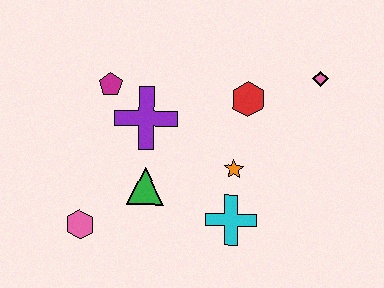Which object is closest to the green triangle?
The purple cross is closest to the green triangle.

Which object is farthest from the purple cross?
The pink diamond is farthest from the purple cross.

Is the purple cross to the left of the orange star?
Yes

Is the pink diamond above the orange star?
Yes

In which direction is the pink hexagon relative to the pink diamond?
The pink hexagon is to the left of the pink diamond.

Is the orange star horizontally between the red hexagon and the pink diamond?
No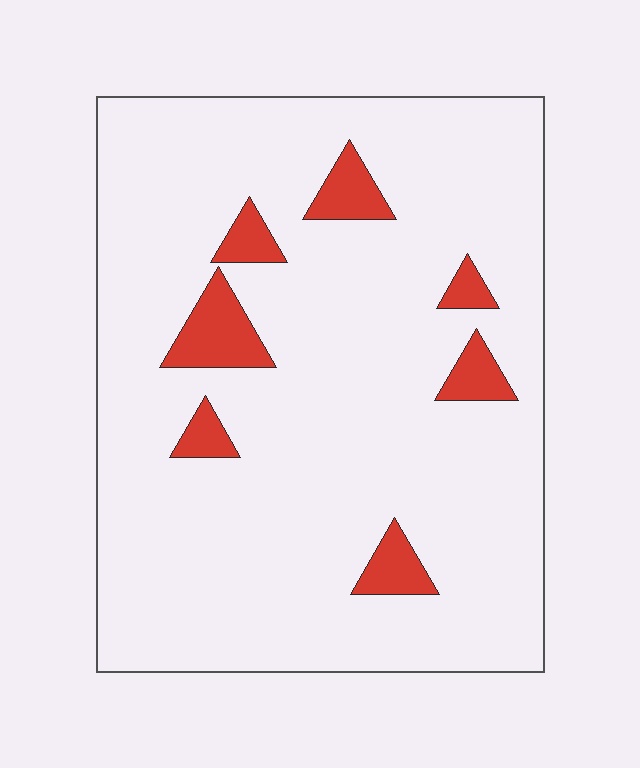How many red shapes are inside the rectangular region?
7.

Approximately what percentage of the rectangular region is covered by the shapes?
Approximately 10%.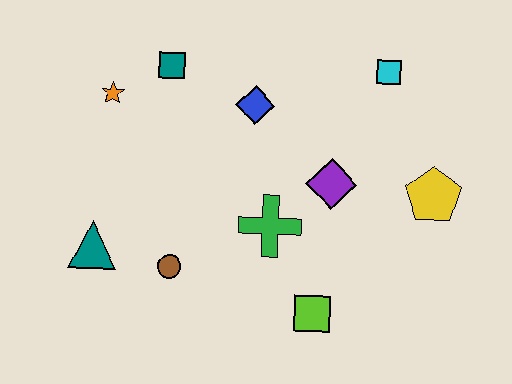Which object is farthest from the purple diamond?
The teal triangle is farthest from the purple diamond.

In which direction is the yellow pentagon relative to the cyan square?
The yellow pentagon is below the cyan square.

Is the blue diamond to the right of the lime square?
No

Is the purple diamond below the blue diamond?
Yes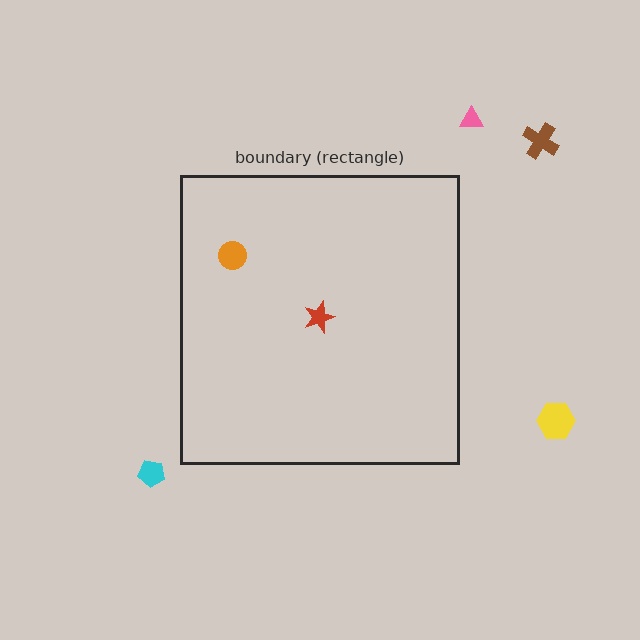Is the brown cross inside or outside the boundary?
Outside.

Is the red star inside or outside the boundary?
Inside.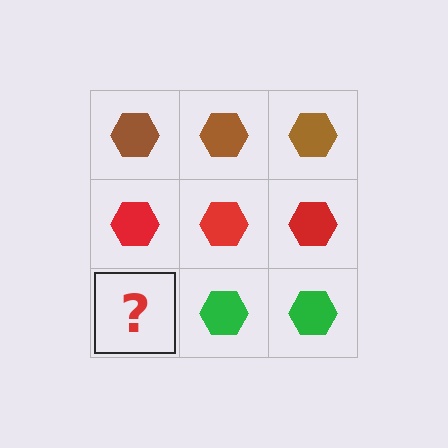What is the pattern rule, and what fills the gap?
The rule is that each row has a consistent color. The gap should be filled with a green hexagon.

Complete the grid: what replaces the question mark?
The question mark should be replaced with a green hexagon.